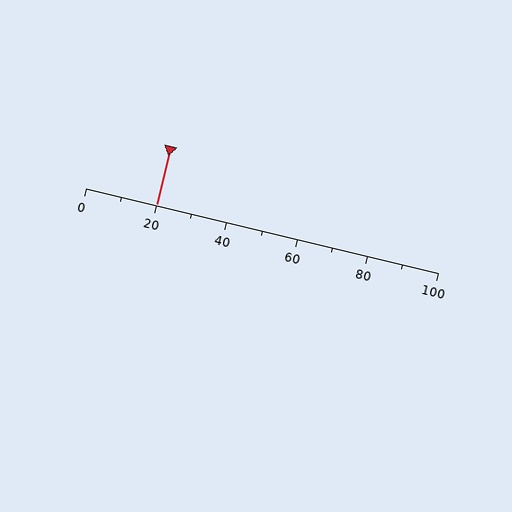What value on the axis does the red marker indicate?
The marker indicates approximately 20.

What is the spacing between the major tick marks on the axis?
The major ticks are spaced 20 apart.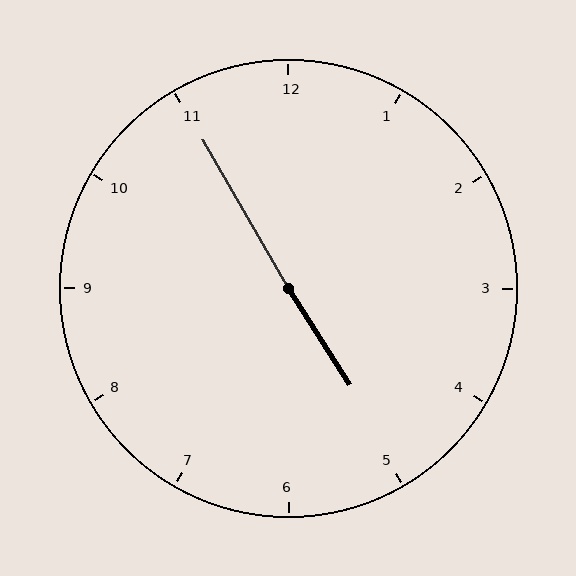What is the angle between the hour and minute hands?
Approximately 178 degrees.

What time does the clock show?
4:55.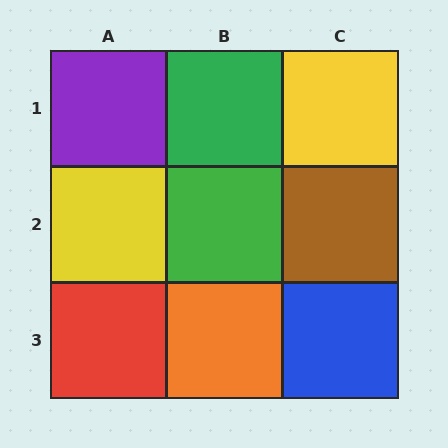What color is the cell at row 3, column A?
Red.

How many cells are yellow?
2 cells are yellow.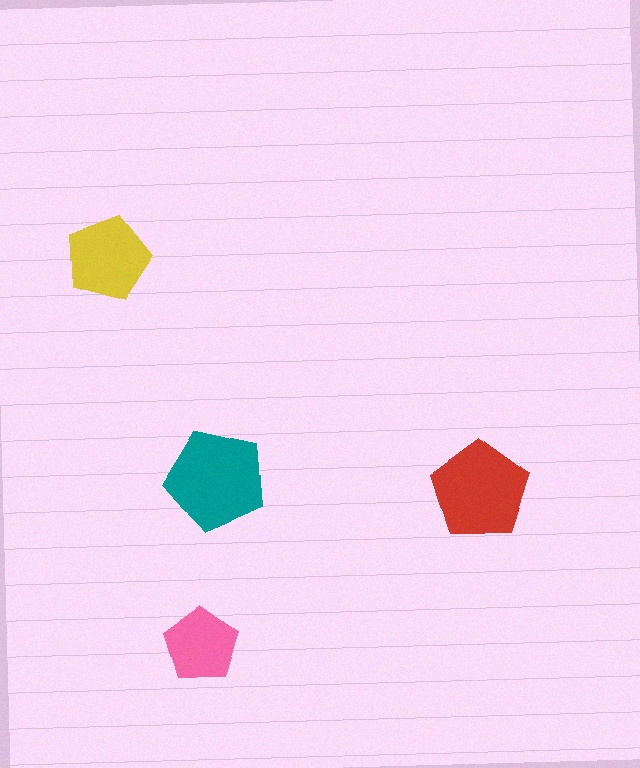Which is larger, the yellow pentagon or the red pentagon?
The red one.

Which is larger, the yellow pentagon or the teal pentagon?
The teal one.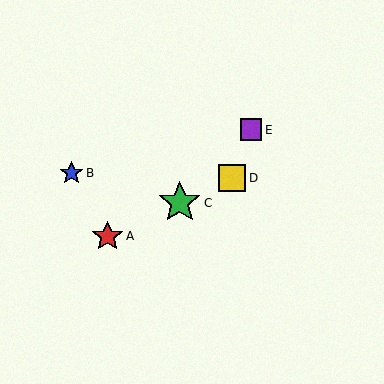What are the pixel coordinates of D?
Object D is at (232, 178).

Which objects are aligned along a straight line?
Objects A, C, D are aligned along a straight line.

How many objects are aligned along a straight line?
3 objects (A, C, D) are aligned along a straight line.